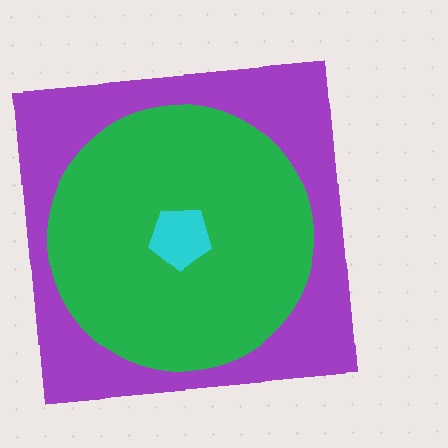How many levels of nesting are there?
3.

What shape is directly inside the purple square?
The green circle.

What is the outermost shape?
The purple square.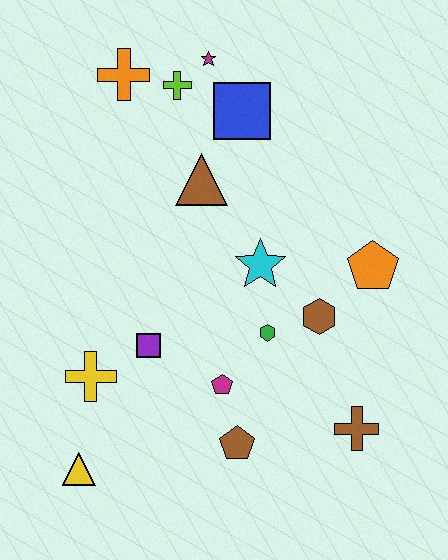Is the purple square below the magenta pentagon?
No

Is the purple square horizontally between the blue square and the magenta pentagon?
No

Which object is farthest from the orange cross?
The brown cross is farthest from the orange cross.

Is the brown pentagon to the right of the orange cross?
Yes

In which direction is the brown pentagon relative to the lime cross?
The brown pentagon is below the lime cross.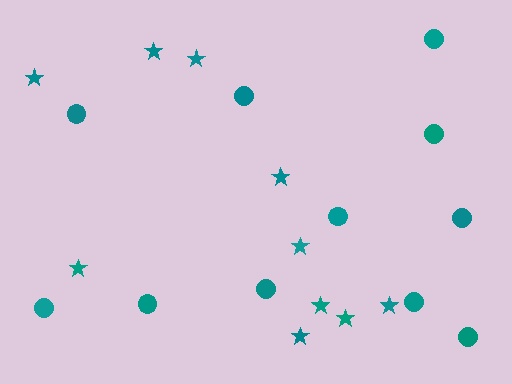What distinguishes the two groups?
There are 2 groups: one group of circles (11) and one group of stars (10).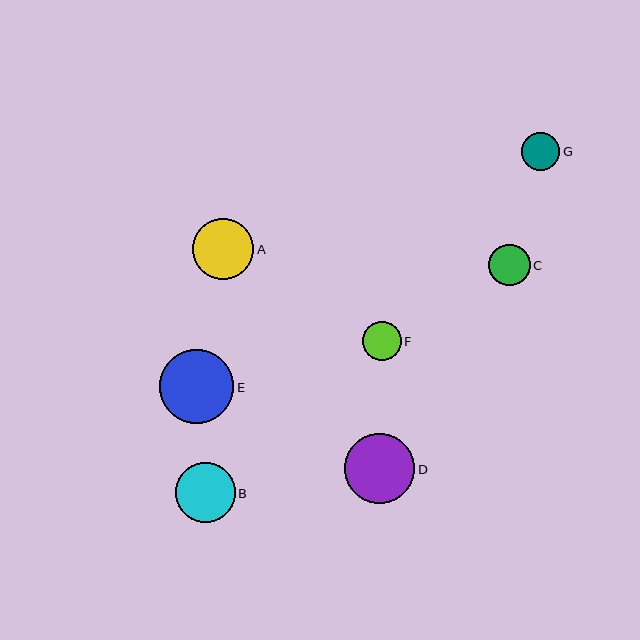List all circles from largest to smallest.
From largest to smallest: E, D, A, B, C, F, G.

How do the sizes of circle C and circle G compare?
Circle C and circle G are approximately the same size.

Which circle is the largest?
Circle E is the largest with a size of approximately 75 pixels.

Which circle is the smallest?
Circle G is the smallest with a size of approximately 38 pixels.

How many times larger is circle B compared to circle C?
Circle B is approximately 1.5 times the size of circle C.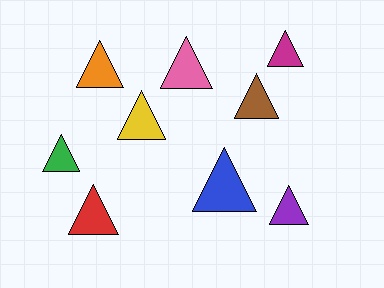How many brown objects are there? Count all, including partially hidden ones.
There is 1 brown object.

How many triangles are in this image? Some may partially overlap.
There are 9 triangles.